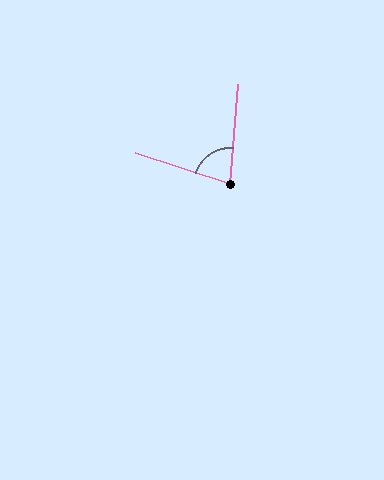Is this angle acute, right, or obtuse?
It is acute.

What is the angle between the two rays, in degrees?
Approximately 77 degrees.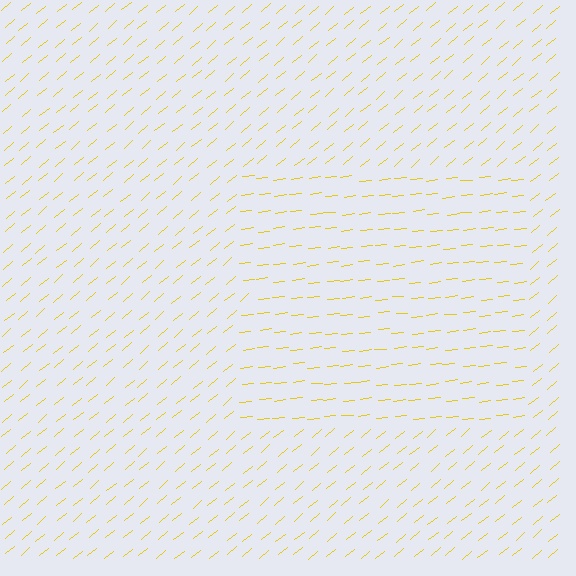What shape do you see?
I see a rectangle.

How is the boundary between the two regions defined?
The boundary is defined purely by a change in line orientation (approximately 33 degrees difference). All lines are the same color and thickness.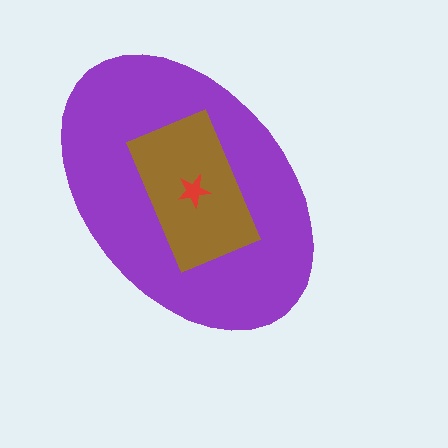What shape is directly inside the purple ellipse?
The brown rectangle.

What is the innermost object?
The red star.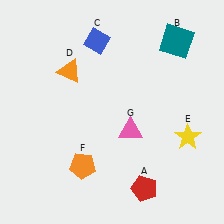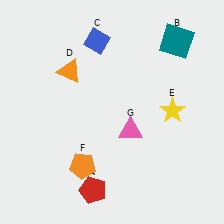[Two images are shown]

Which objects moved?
The objects that moved are: the red pentagon (A), the yellow star (E).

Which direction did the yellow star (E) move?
The yellow star (E) moved up.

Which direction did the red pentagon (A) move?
The red pentagon (A) moved left.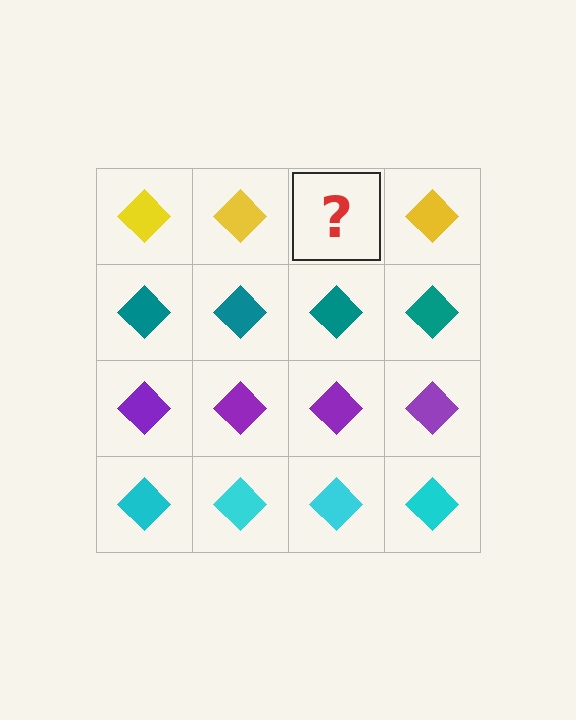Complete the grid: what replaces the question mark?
The question mark should be replaced with a yellow diamond.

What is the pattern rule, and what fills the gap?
The rule is that each row has a consistent color. The gap should be filled with a yellow diamond.